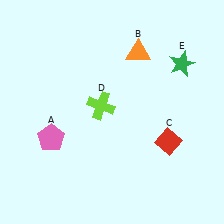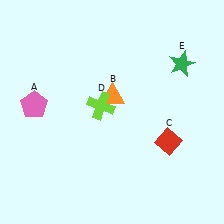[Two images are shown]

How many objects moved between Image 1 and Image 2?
2 objects moved between the two images.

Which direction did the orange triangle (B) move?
The orange triangle (B) moved down.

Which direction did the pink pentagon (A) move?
The pink pentagon (A) moved up.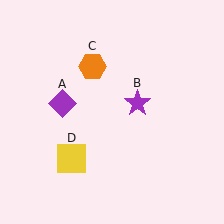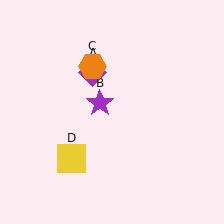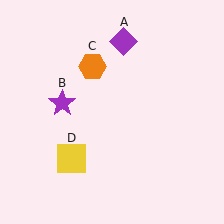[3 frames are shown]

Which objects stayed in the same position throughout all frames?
Orange hexagon (object C) and yellow square (object D) remained stationary.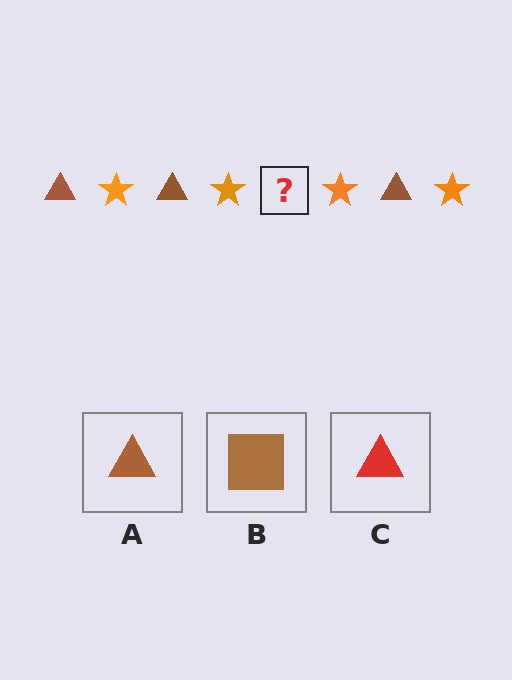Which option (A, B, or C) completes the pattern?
A.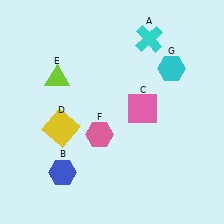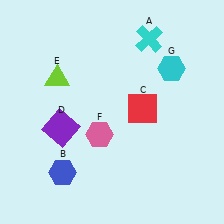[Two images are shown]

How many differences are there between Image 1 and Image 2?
There are 2 differences between the two images.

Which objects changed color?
C changed from pink to red. D changed from yellow to purple.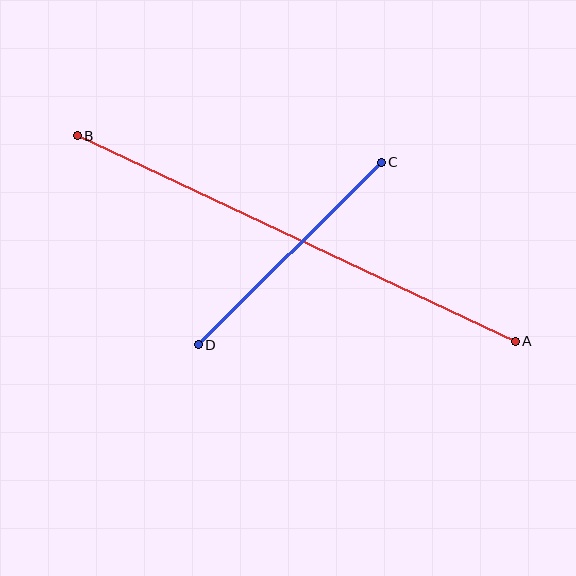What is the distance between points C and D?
The distance is approximately 258 pixels.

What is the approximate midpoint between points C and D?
The midpoint is at approximately (290, 254) pixels.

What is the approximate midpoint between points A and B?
The midpoint is at approximately (296, 238) pixels.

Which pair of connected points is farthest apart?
Points A and B are farthest apart.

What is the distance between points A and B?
The distance is approximately 484 pixels.